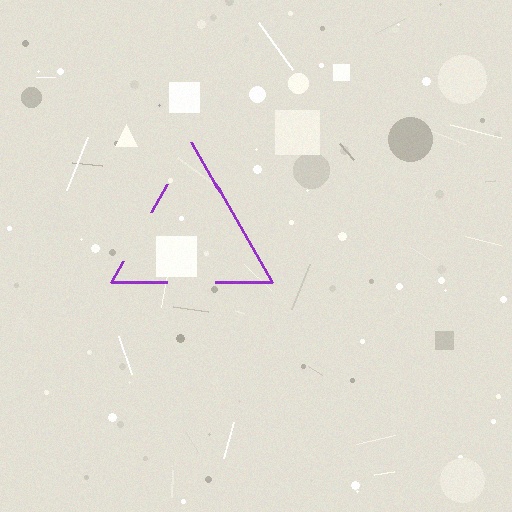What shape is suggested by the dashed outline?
The dashed outline suggests a triangle.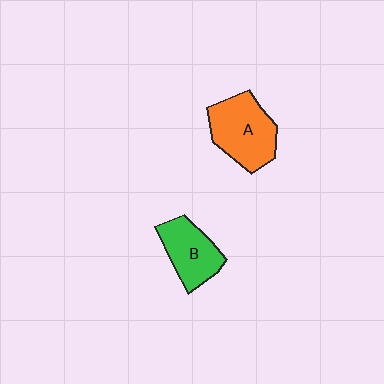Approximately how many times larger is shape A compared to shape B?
Approximately 1.3 times.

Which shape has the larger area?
Shape A (orange).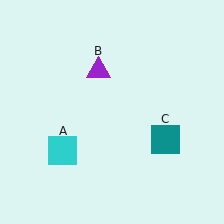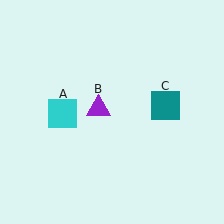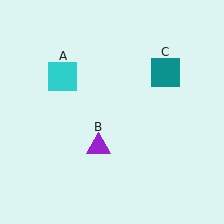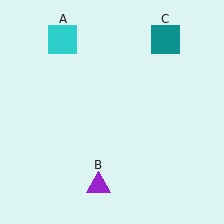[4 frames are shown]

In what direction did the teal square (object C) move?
The teal square (object C) moved up.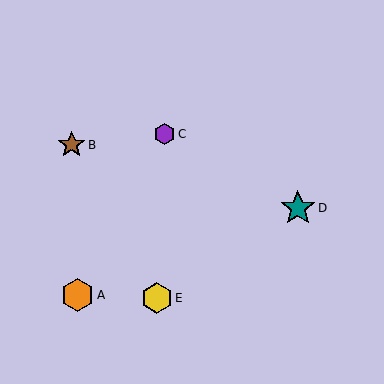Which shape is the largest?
The teal star (labeled D) is the largest.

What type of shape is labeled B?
Shape B is a brown star.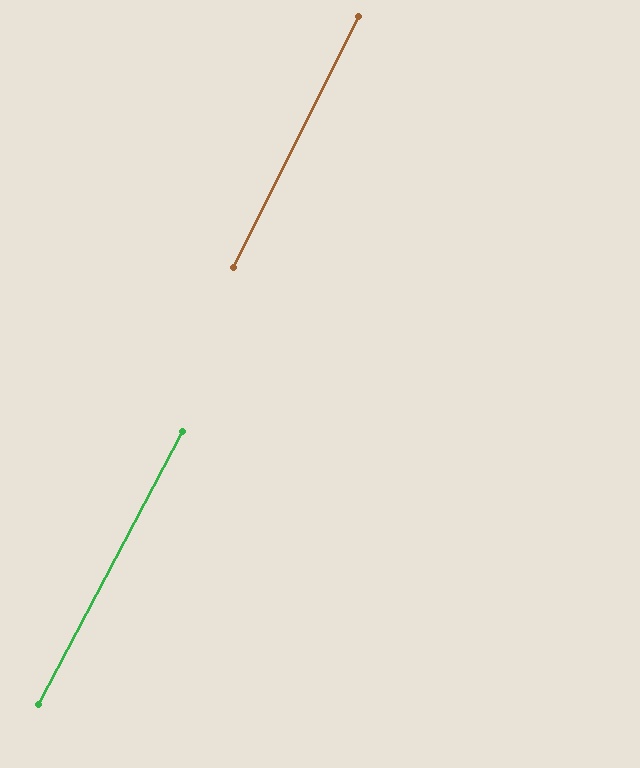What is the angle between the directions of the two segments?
Approximately 1 degree.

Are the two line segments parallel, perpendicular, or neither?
Parallel — their directions differ by only 1.4°.